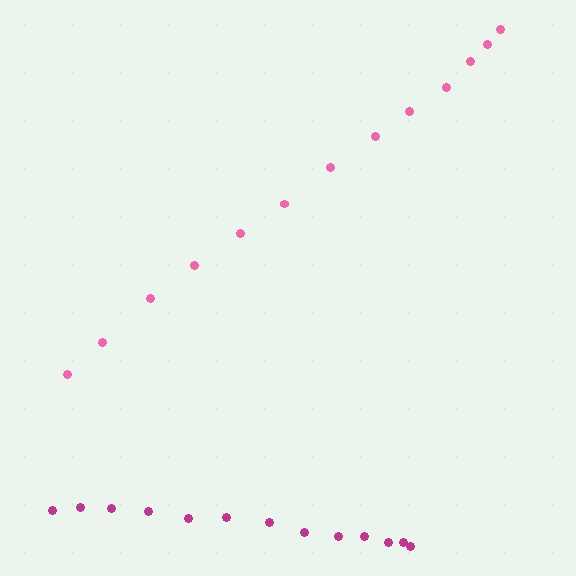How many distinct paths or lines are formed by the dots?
There are 2 distinct paths.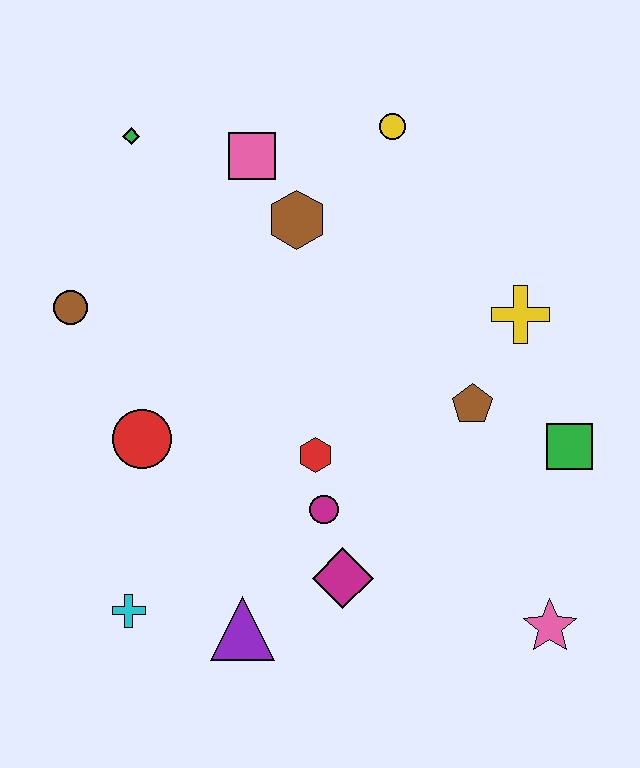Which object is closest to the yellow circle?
The brown hexagon is closest to the yellow circle.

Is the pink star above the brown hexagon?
No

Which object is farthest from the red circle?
The pink star is farthest from the red circle.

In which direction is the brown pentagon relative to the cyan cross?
The brown pentagon is to the right of the cyan cross.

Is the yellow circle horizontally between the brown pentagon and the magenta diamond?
Yes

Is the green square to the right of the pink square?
Yes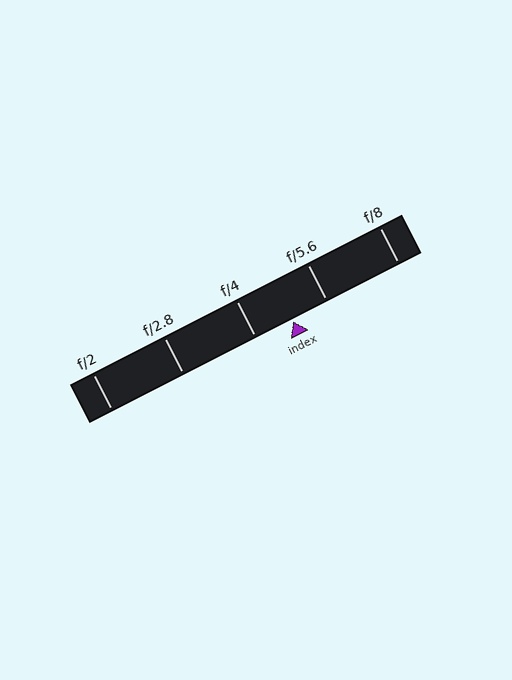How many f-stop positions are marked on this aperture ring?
There are 5 f-stop positions marked.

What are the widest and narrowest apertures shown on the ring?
The widest aperture shown is f/2 and the narrowest is f/8.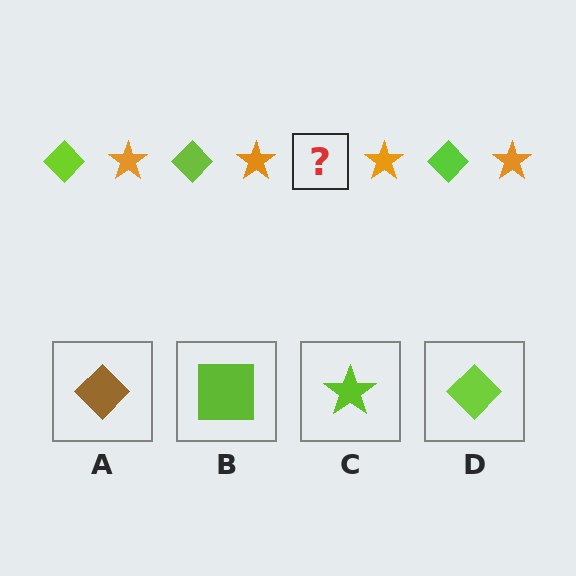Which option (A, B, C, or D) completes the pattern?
D.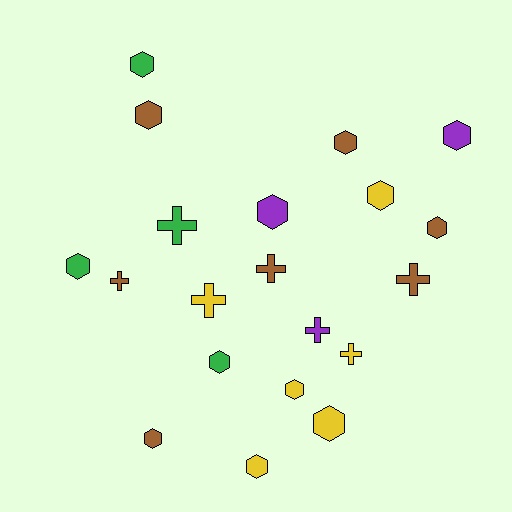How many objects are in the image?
There are 20 objects.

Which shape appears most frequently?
Hexagon, with 13 objects.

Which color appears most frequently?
Brown, with 7 objects.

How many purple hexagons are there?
There are 2 purple hexagons.